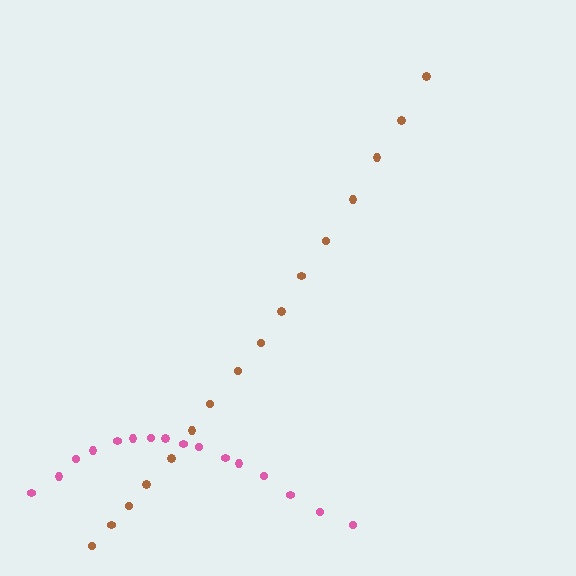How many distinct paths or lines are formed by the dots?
There are 2 distinct paths.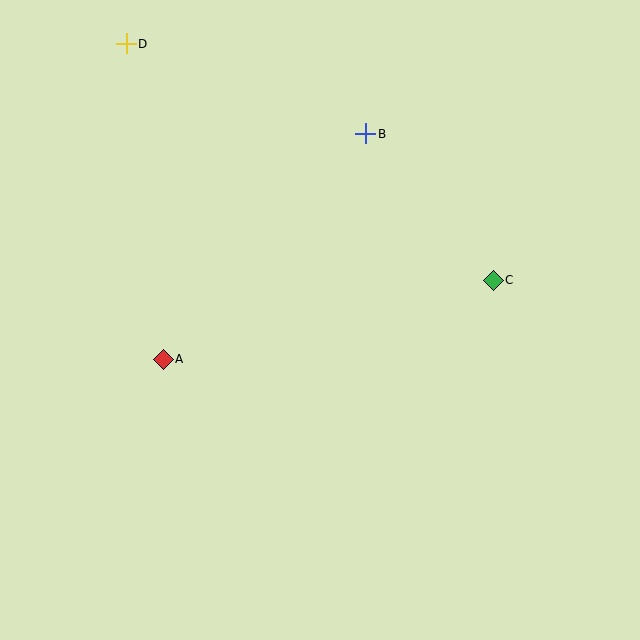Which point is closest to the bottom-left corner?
Point A is closest to the bottom-left corner.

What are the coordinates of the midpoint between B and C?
The midpoint between B and C is at (429, 207).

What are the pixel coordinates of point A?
Point A is at (163, 359).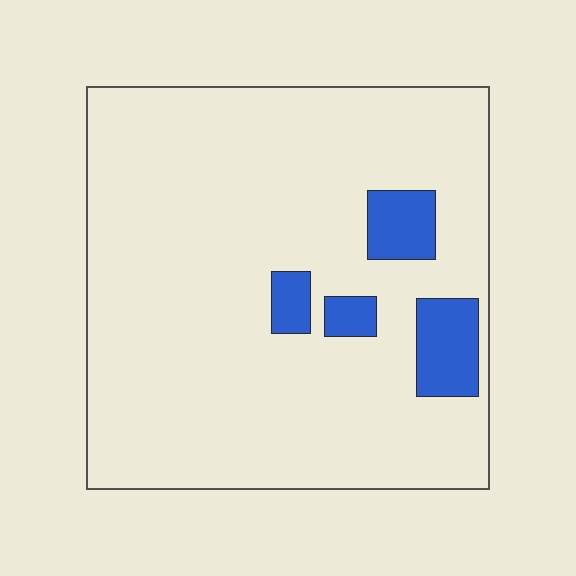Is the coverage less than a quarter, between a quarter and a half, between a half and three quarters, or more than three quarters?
Less than a quarter.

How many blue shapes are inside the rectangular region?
4.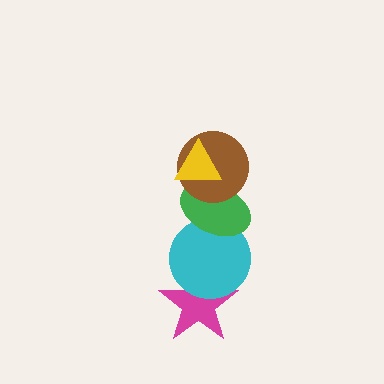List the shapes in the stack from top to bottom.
From top to bottom: the yellow triangle, the brown circle, the green ellipse, the cyan circle, the magenta star.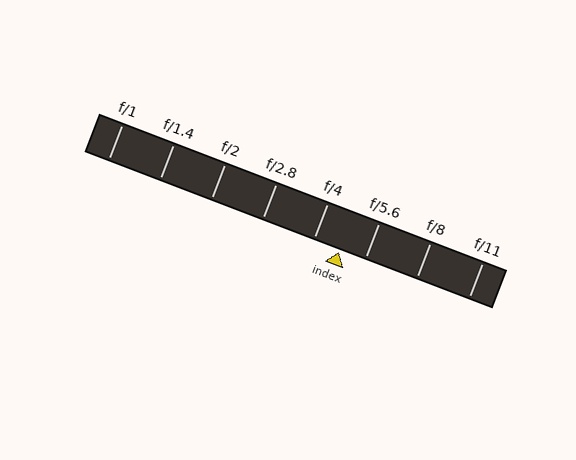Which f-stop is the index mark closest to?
The index mark is closest to f/5.6.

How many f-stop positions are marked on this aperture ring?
There are 8 f-stop positions marked.